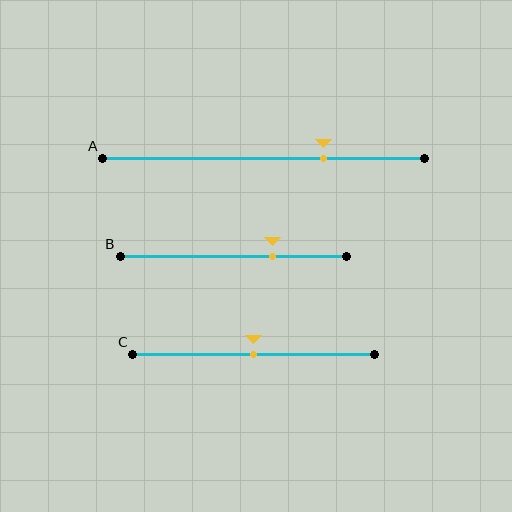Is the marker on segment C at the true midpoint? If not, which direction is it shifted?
Yes, the marker on segment C is at the true midpoint.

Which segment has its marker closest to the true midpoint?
Segment C has its marker closest to the true midpoint.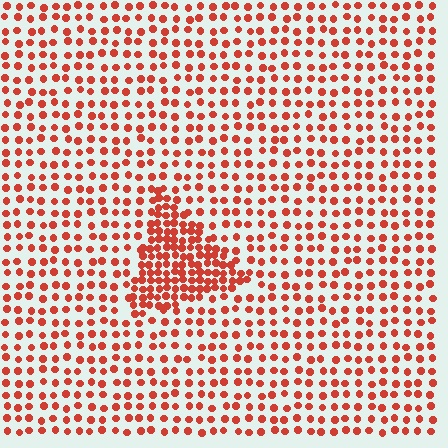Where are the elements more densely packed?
The elements are more densely packed inside the triangle boundary.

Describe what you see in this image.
The image contains small red elements arranged at two different densities. A triangle-shaped region is visible where the elements are more densely packed than the surrounding area.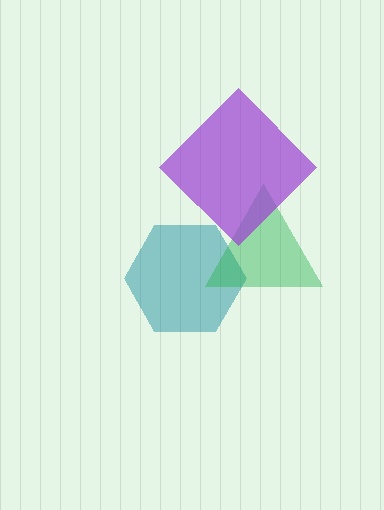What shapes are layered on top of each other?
The layered shapes are: a teal hexagon, a green triangle, a purple diamond.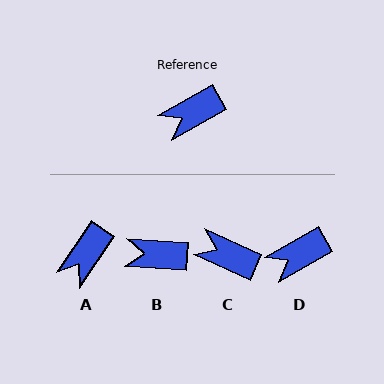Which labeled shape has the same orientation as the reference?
D.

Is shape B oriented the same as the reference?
No, it is off by about 33 degrees.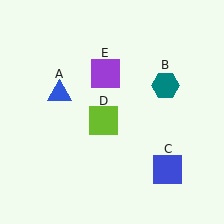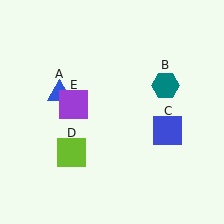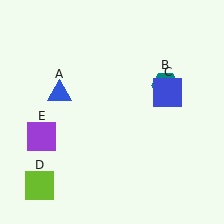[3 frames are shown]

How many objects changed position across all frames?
3 objects changed position: blue square (object C), lime square (object D), purple square (object E).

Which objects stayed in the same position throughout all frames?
Blue triangle (object A) and teal hexagon (object B) remained stationary.